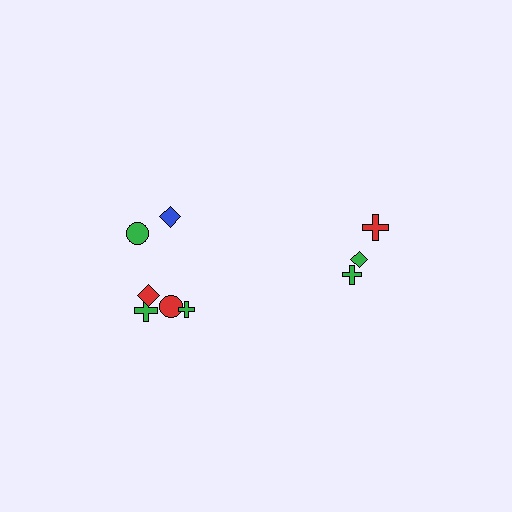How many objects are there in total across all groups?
There are 9 objects.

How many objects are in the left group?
There are 6 objects.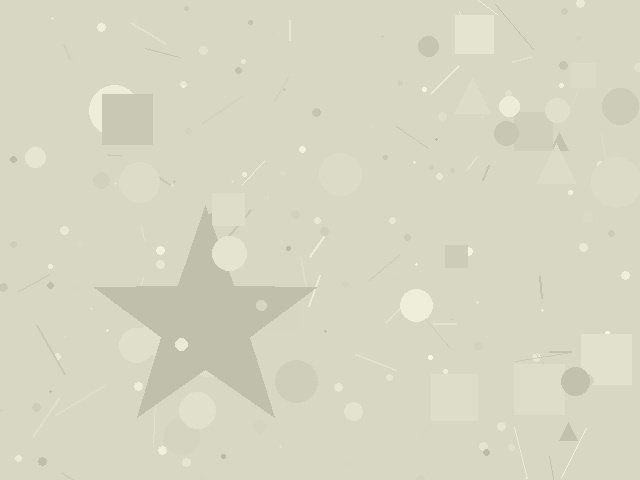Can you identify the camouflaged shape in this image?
The camouflaged shape is a star.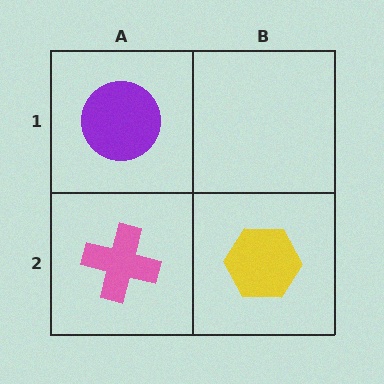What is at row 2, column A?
A pink cross.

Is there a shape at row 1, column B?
No, that cell is empty.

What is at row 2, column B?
A yellow hexagon.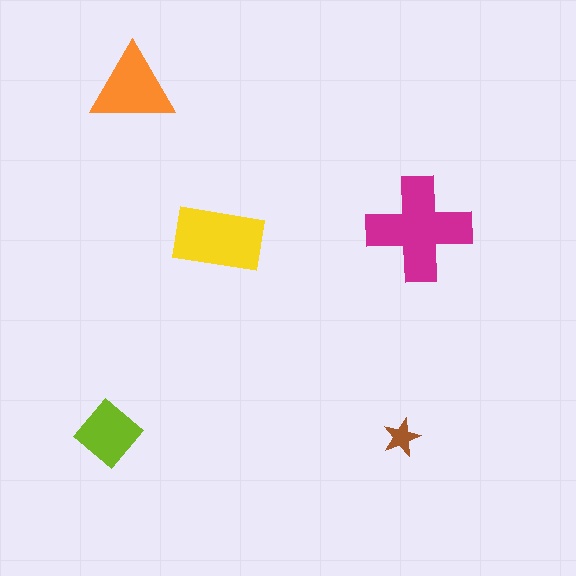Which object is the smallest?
The brown star.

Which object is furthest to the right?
The magenta cross is rightmost.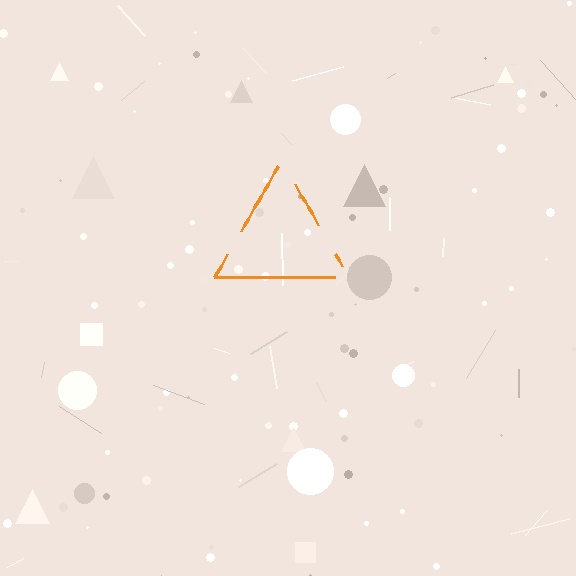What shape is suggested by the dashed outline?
The dashed outline suggests a triangle.